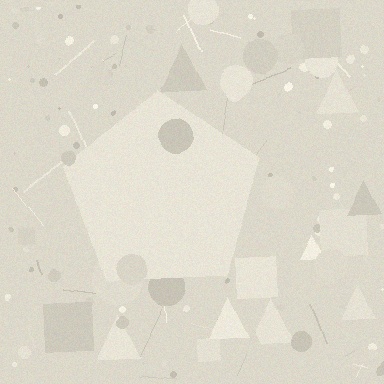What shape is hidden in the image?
A pentagon is hidden in the image.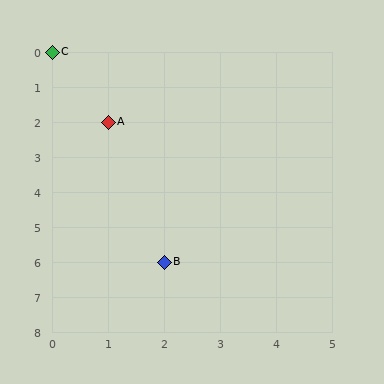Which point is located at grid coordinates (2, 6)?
Point B is at (2, 6).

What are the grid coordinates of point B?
Point B is at grid coordinates (2, 6).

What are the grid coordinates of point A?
Point A is at grid coordinates (1, 2).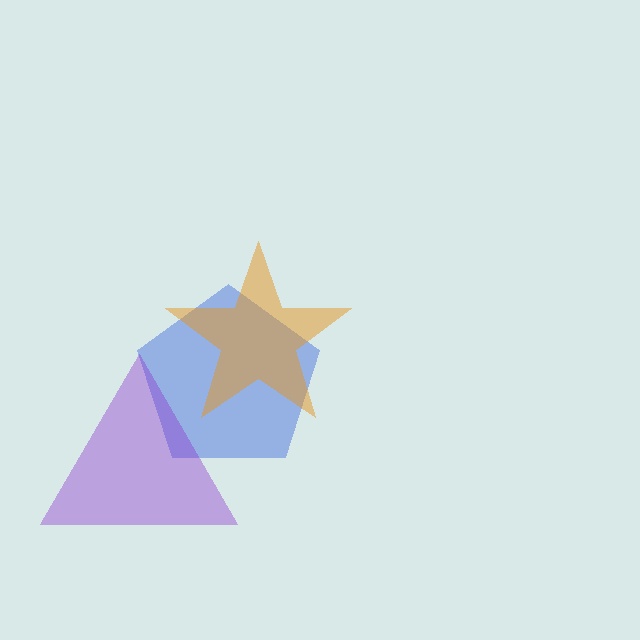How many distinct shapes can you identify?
There are 3 distinct shapes: a blue pentagon, an orange star, a purple triangle.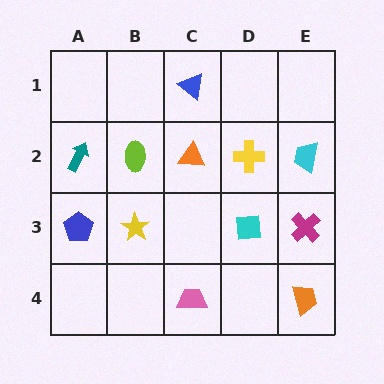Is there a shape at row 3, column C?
No, that cell is empty.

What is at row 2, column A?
A teal arrow.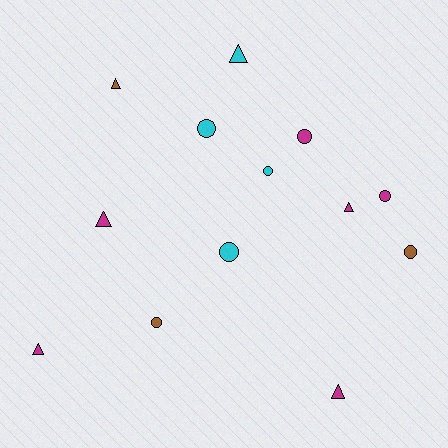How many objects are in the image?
There are 13 objects.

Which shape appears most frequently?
Circle, with 7 objects.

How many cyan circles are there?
There are 3 cyan circles.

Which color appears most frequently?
Magenta, with 6 objects.